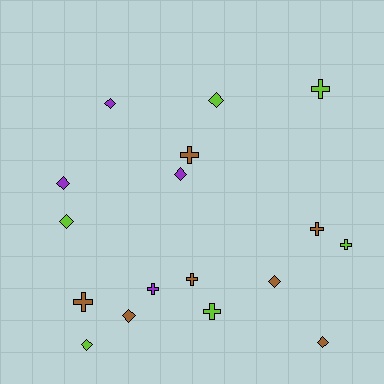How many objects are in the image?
There are 17 objects.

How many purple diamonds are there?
There are 3 purple diamonds.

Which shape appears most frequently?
Diamond, with 9 objects.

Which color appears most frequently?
Brown, with 7 objects.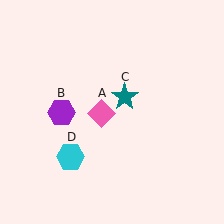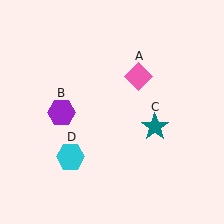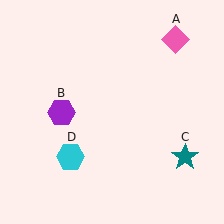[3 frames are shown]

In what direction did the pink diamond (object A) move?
The pink diamond (object A) moved up and to the right.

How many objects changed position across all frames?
2 objects changed position: pink diamond (object A), teal star (object C).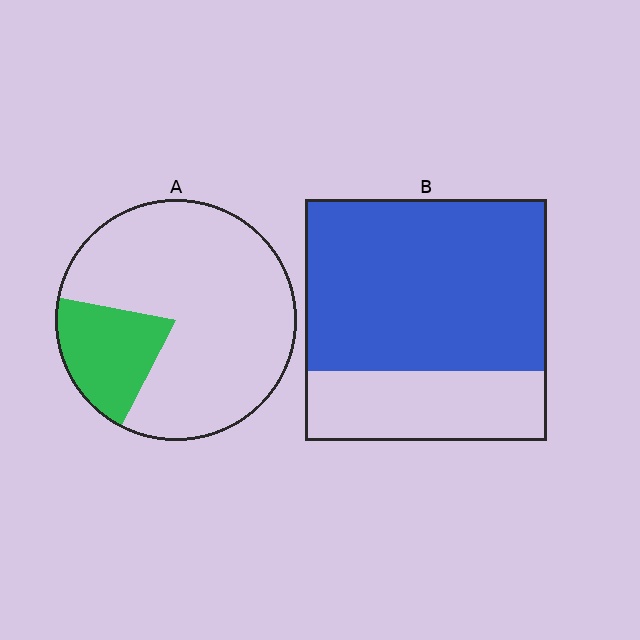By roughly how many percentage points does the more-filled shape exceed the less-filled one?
By roughly 50 percentage points (B over A).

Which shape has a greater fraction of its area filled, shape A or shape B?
Shape B.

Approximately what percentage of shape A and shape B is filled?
A is approximately 20% and B is approximately 70%.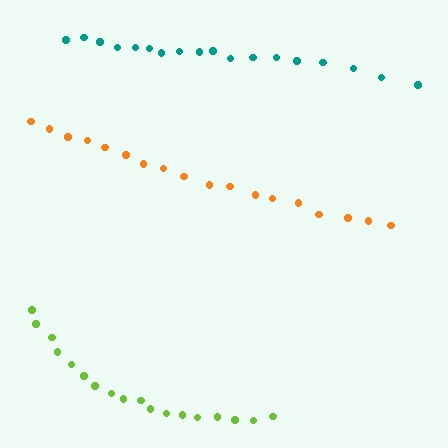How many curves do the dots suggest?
There are 3 distinct paths.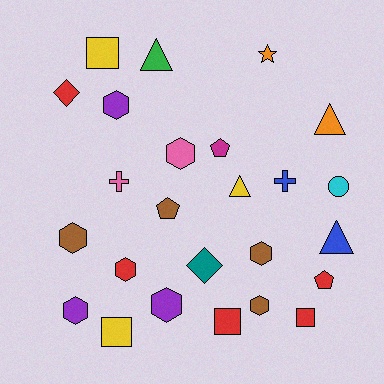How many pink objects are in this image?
There are 2 pink objects.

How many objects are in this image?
There are 25 objects.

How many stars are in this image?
There is 1 star.